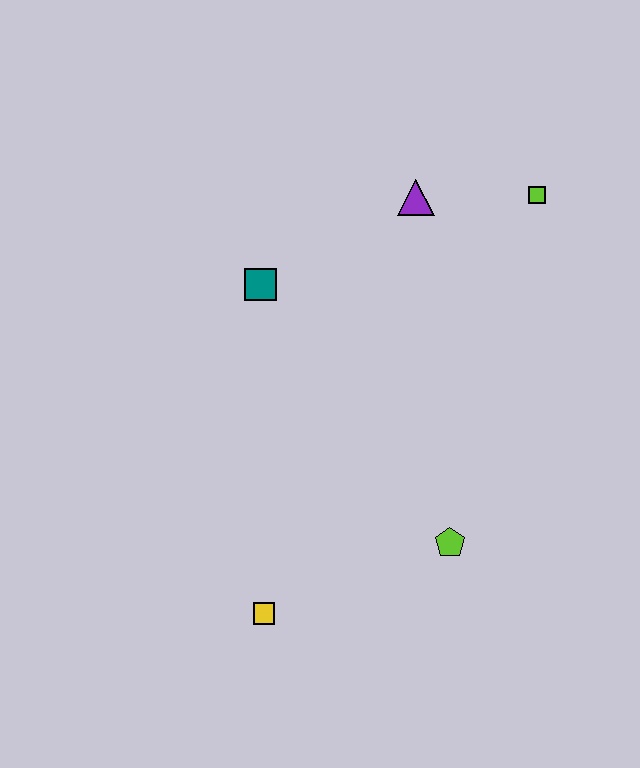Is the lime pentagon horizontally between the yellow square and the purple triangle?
No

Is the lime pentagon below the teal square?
Yes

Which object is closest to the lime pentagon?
The yellow square is closest to the lime pentagon.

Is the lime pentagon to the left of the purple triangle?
No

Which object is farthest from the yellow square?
The lime square is farthest from the yellow square.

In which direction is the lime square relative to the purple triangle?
The lime square is to the right of the purple triangle.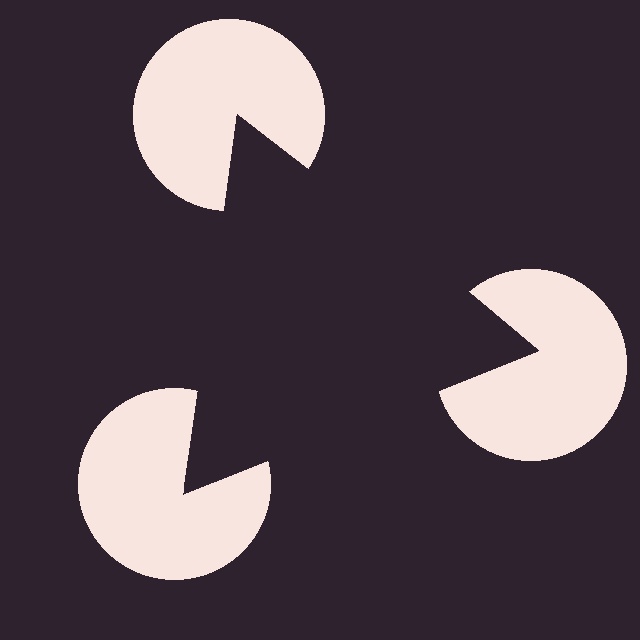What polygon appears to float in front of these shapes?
An illusory triangle — its edges are inferred from the aligned wedge cuts in the pac-man discs, not physically drawn.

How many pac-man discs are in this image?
There are 3 — one at each vertex of the illusory triangle.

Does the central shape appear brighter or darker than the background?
It typically appears slightly darker than the background, even though no actual brightness change is drawn.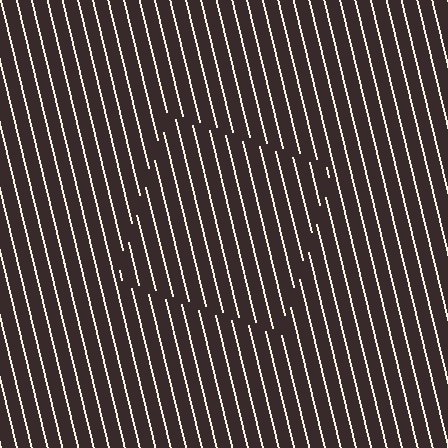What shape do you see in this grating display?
An illusory square. The interior of the shape contains the same grating, shifted by half a period — the contour is defined by the phase discontinuity where line-ends from the inner and outer gratings abut.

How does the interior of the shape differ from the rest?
The interior of the shape contains the same grating, shifted by half a period — the contour is defined by the phase discontinuity where line-ends from the inner and outer gratings abut.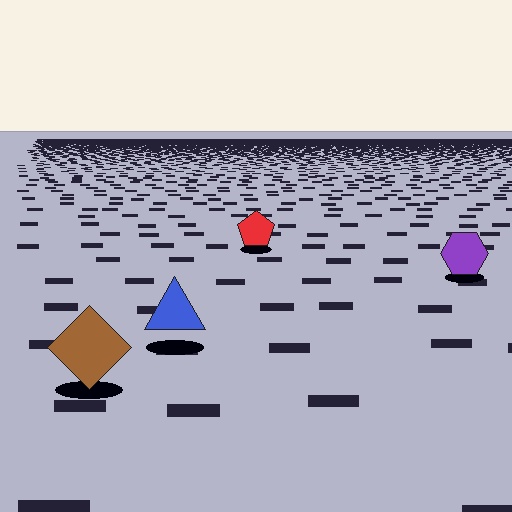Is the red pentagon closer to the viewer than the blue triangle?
No. The blue triangle is closer — you can tell from the texture gradient: the ground texture is coarser near it.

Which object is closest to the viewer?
The brown diamond is closest. The texture marks near it are larger and more spread out.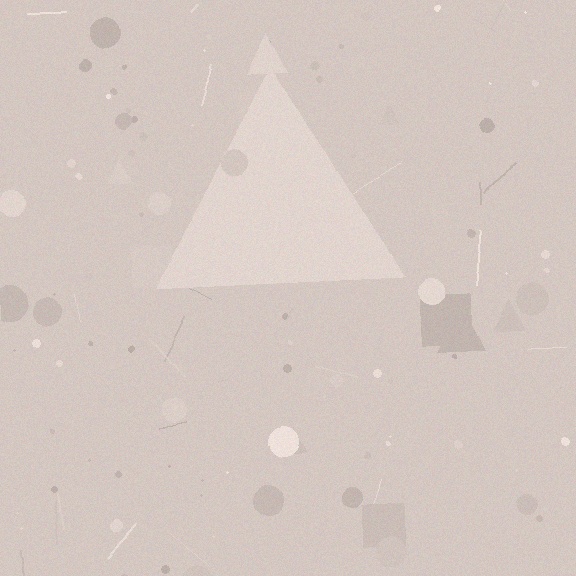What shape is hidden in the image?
A triangle is hidden in the image.